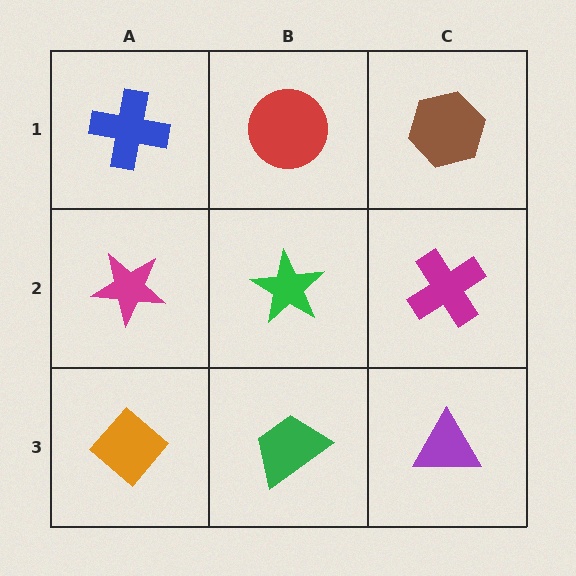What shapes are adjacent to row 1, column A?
A magenta star (row 2, column A), a red circle (row 1, column B).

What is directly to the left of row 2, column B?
A magenta star.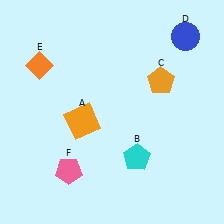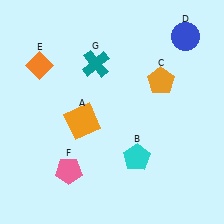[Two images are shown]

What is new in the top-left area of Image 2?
A teal cross (G) was added in the top-left area of Image 2.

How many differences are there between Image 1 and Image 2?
There is 1 difference between the two images.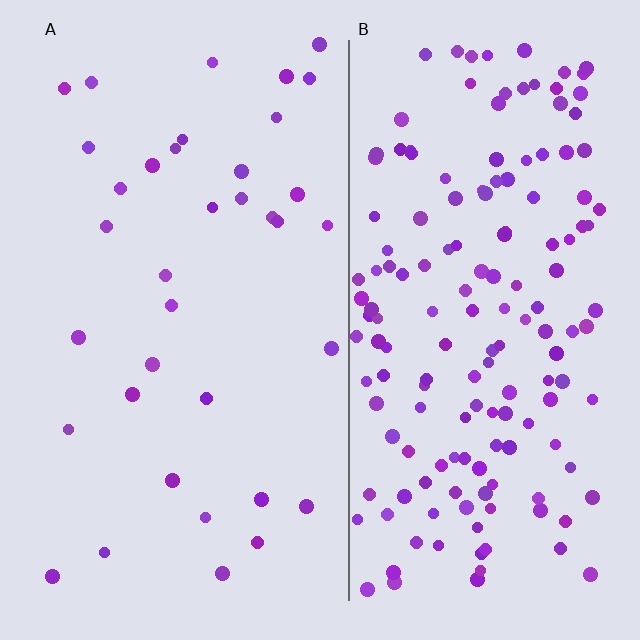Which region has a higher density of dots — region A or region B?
B (the right).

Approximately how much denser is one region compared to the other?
Approximately 4.5× — region B over region A.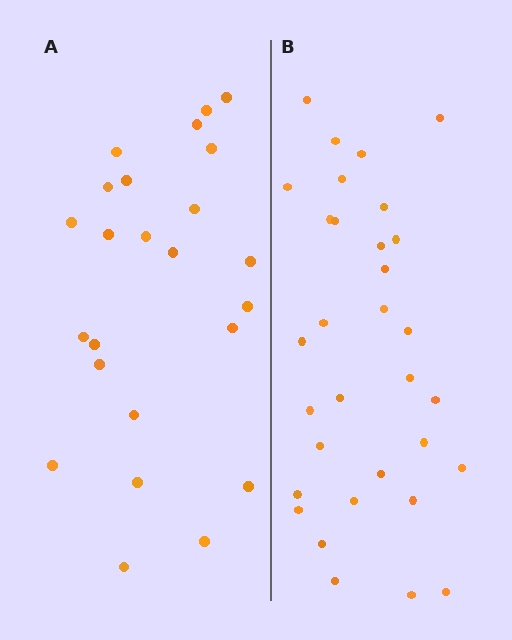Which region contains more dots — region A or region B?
Region B (the right region) has more dots.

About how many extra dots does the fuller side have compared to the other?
Region B has roughly 8 or so more dots than region A.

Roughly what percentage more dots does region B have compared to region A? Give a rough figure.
About 35% more.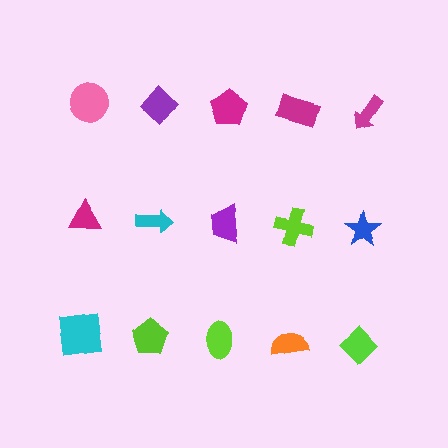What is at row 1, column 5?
A magenta arrow.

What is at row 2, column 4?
A lime cross.